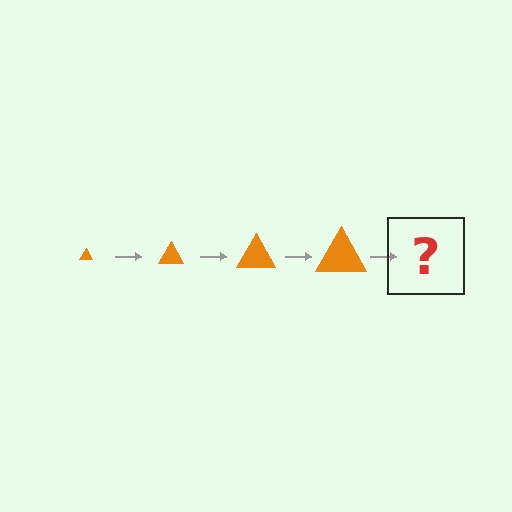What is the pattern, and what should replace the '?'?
The pattern is that the triangle gets progressively larger each step. The '?' should be an orange triangle, larger than the previous one.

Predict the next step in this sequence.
The next step is an orange triangle, larger than the previous one.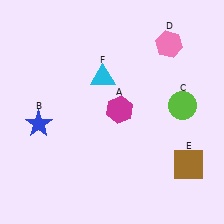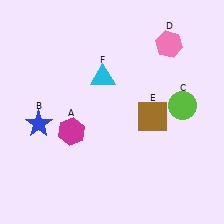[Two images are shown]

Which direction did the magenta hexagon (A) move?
The magenta hexagon (A) moved left.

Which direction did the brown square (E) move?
The brown square (E) moved up.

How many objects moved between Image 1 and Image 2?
2 objects moved between the two images.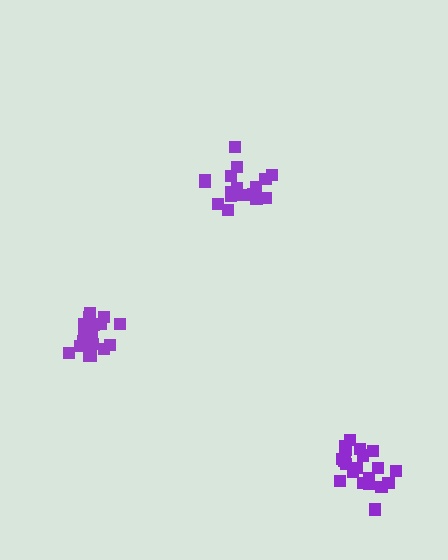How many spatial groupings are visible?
There are 3 spatial groupings.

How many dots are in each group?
Group 1: 17 dots, Group 2: 20 dots, Group 3: 20 dots (57 total).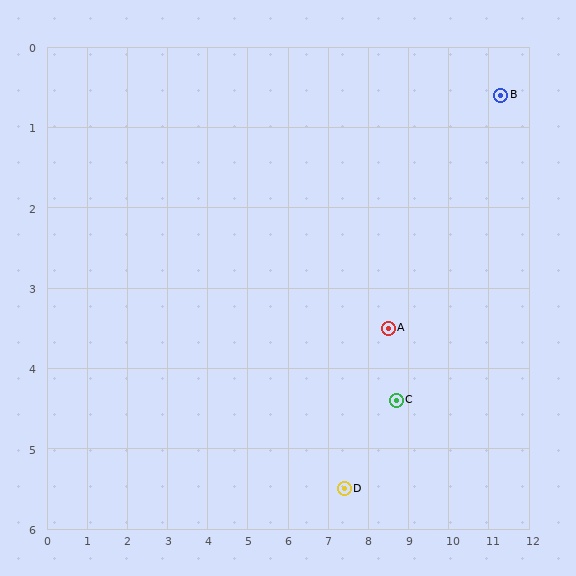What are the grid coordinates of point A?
Point A is at approximately (8.5, 3.5).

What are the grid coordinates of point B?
Point B is at approximately (11.3, 0.6).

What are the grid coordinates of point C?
Point C is at approximately (8.7, 4.4).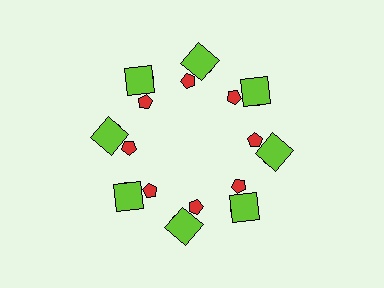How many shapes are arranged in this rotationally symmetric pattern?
There are 24 shapes, arranged in 8 groups of 3.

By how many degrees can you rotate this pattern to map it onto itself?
The pattern maps onto itself every 45 degrees of rotation.